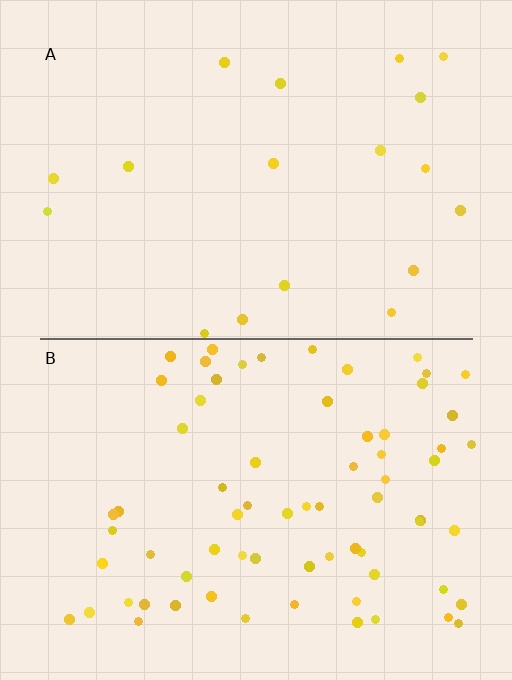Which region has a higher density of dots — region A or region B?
B (the bottom).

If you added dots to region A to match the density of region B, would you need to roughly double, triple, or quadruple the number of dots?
Approximately quadruple.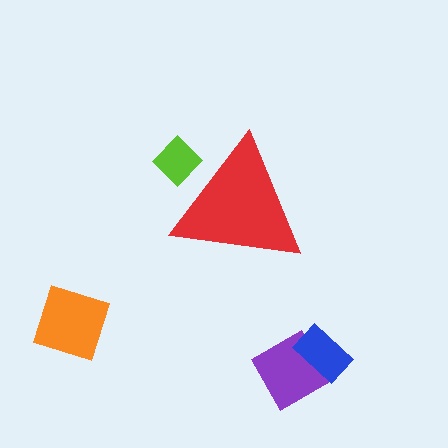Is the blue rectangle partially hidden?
No, the blue rectangle is fully visible.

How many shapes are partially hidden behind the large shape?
1 shape is partially hidden.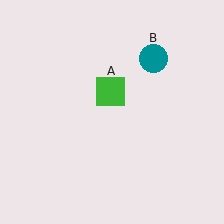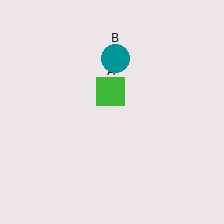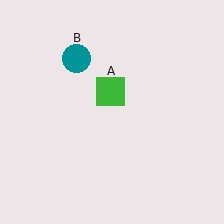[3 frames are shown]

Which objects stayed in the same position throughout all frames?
Green square (object A) remained stationary.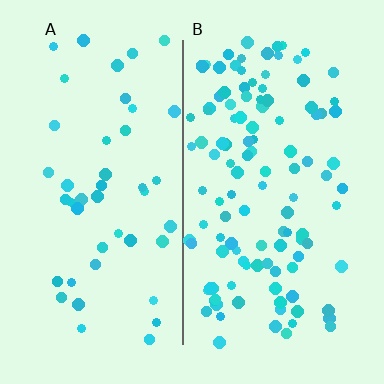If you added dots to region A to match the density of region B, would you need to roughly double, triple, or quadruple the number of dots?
Approximately triple.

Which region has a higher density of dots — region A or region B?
B (the right).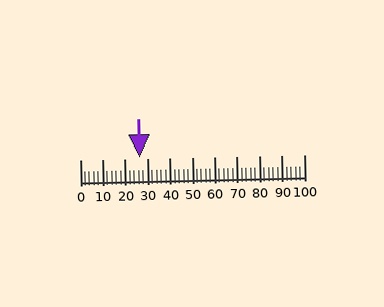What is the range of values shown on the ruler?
The ruler shows values from 0 to 100.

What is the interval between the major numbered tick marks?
The major tick marks are spaced 10 units apart.